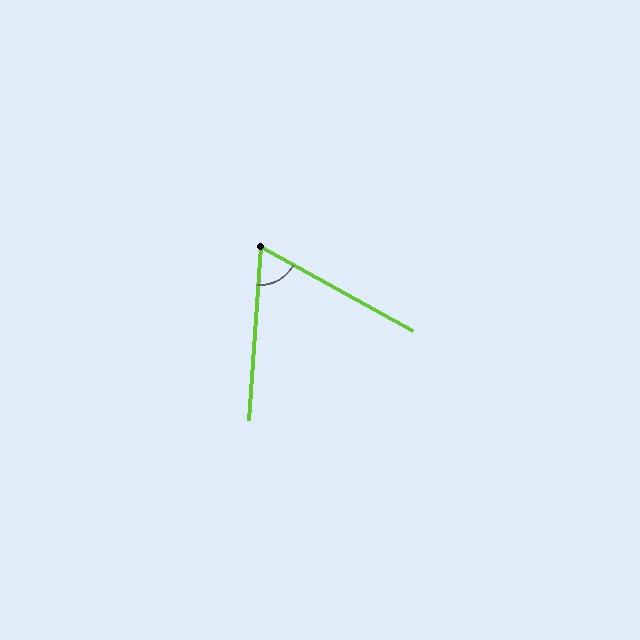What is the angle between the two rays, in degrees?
Approximately 65 degrees.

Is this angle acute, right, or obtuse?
It is acute.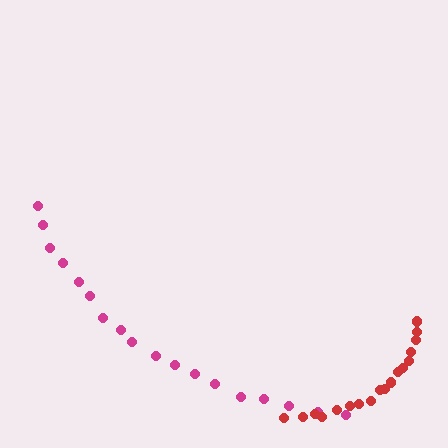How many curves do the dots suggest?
There are 2 distinct paths.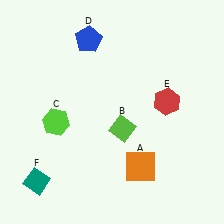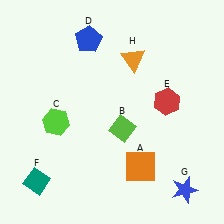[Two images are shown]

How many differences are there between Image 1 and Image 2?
There are 2 differences between the two images.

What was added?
A blue star (G), an orange triangle (H) were added in Image 2.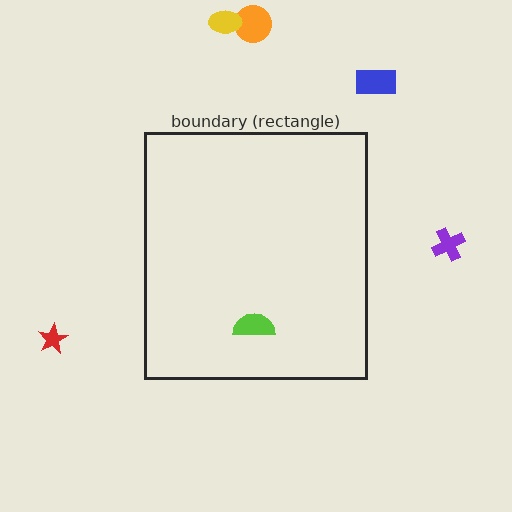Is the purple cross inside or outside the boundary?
Outside.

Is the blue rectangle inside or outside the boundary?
Outside.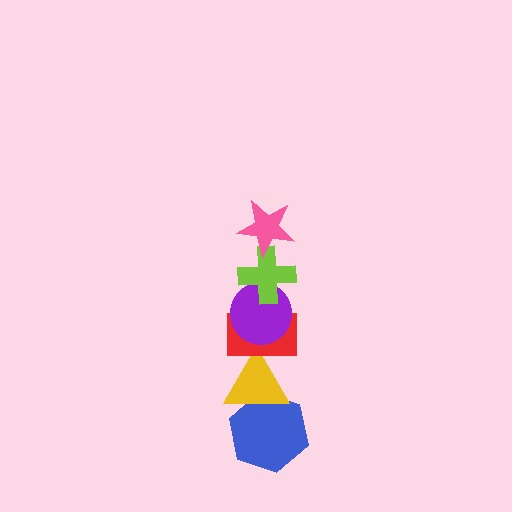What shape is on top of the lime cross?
The pink star is on top of the lime cross.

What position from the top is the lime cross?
The lime cross is 2nd from the top.